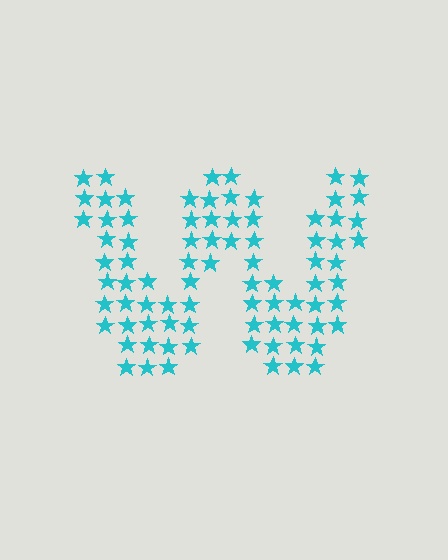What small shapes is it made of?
It is made of small stars.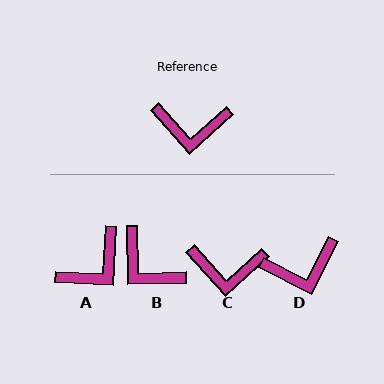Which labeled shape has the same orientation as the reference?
C.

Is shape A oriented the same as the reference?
No, it is off by about 46 degrees.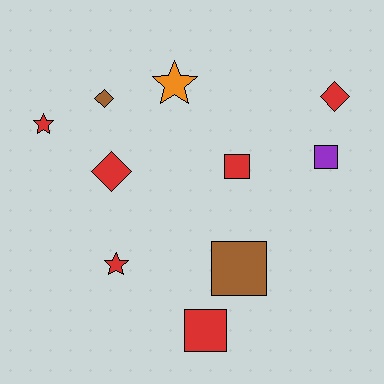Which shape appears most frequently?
Square, with 4 objects.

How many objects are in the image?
There are 10 objects.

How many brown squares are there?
There is 1 brown square.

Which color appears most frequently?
Red, with 6 objects.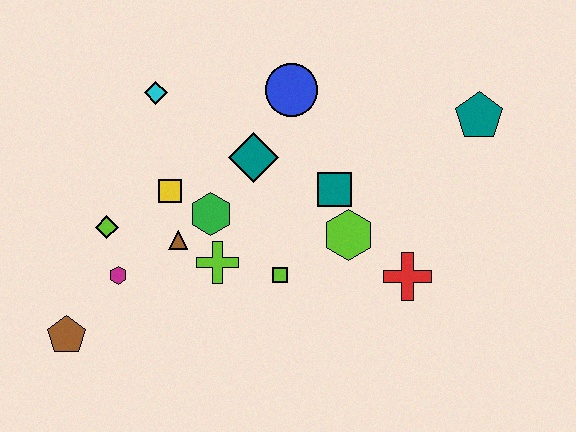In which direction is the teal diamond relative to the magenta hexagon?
The teal diamond is to the right of the magenta hexagon.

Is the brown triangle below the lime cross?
No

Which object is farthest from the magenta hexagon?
The teal pentagon is farthest from the magenta hexagon.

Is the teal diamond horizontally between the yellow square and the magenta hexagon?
No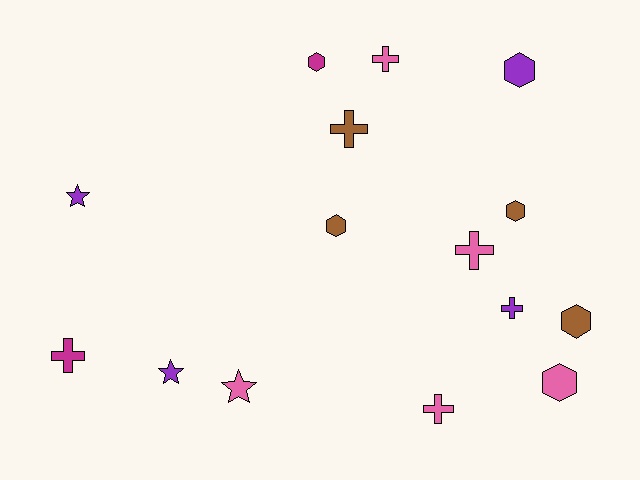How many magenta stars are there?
There are no magenta stars.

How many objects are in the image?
There are 15 objects.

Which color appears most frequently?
Pink, with 5 objects.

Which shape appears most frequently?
Hexagon, with 6 objects.